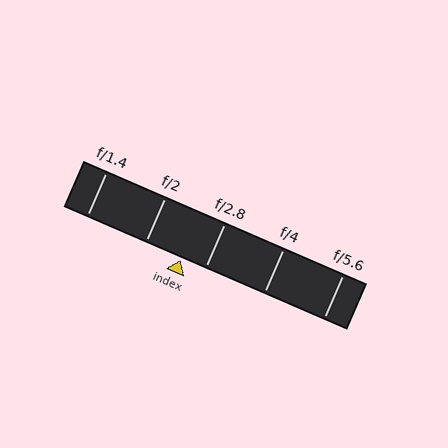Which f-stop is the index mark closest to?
The index mark is closest to f/2.8.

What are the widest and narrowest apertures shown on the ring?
The widest aperture shown is f/1.4 and the narrowest is f/5.6.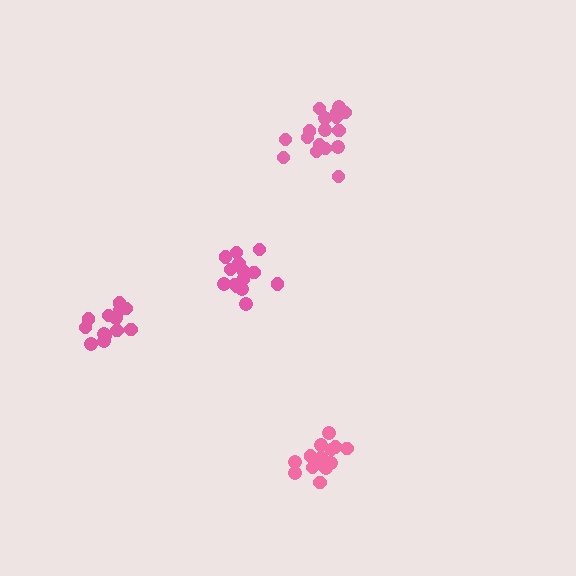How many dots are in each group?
Group 1: 13 dots, Group 2: 15 dots, Group 3: 17 dots, Group 4: 14 dots (59 total).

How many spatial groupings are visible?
There are 4 spatial groupings.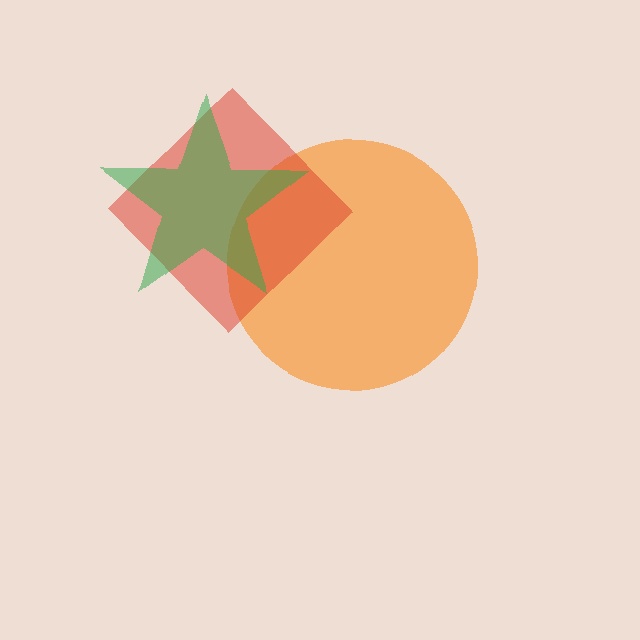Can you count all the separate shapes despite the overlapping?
Yes, there are 3 separate shapes.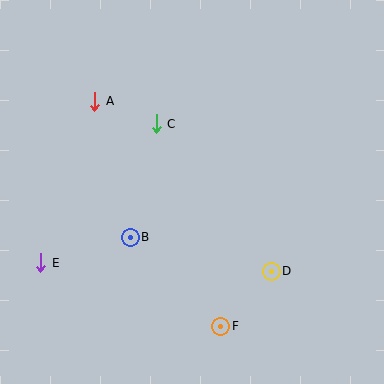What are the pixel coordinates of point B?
Point B is at (130, 237).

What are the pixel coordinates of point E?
Point E is at (41, 263).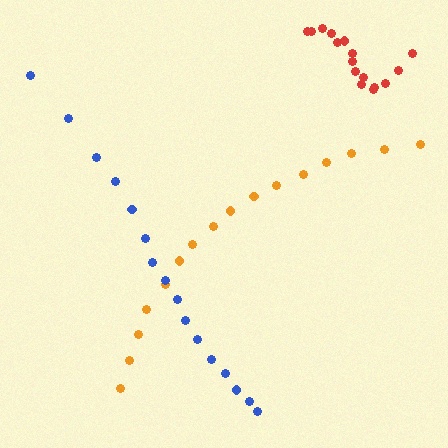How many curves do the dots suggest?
There are 3 distinct paths.